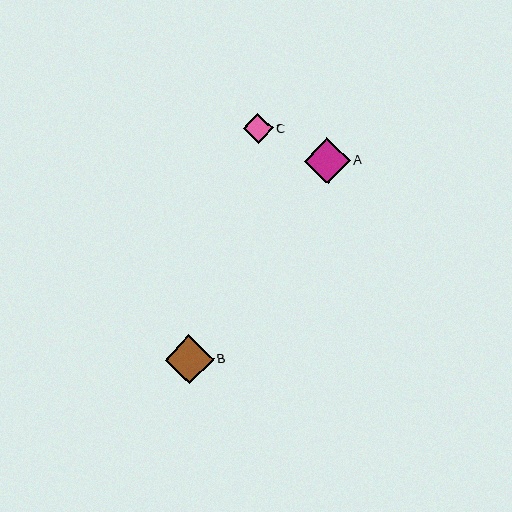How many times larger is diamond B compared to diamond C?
Diamond B is approximately 1.6 times the size of diamond C.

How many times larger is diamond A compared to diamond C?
Diamond A is approximately 1.5 times the size of diamond C.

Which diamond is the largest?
Diamond B is the largest with a size of approximately 49 pixels.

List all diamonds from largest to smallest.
From largest to smallest: B, A, C.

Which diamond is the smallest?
Diamond C is the smallest with a size of approximately 30 pixels.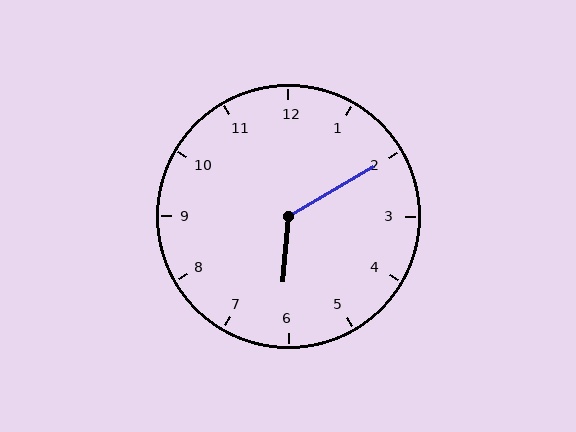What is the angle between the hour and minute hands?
Approximately 125 degrees.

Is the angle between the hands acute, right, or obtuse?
It is obtuse.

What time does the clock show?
6:10.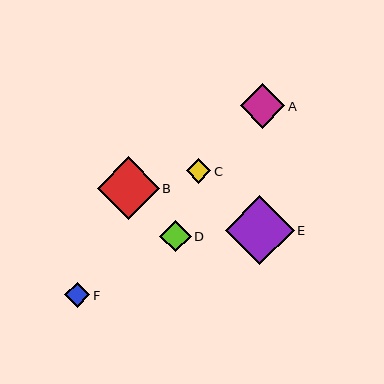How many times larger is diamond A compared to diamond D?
Diamond A is approximately 1.4 times the size of diamond D.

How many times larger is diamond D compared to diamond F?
Diamond D is approximately 1.3 times the size of diamond F.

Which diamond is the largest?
Diamond E is the largest with a size of approximately 69 pixels.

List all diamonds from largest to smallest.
From largest to smallest: E, B, A, D, F, C.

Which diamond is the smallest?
Diamond C is the smallest with a size of approximately 24 pixels.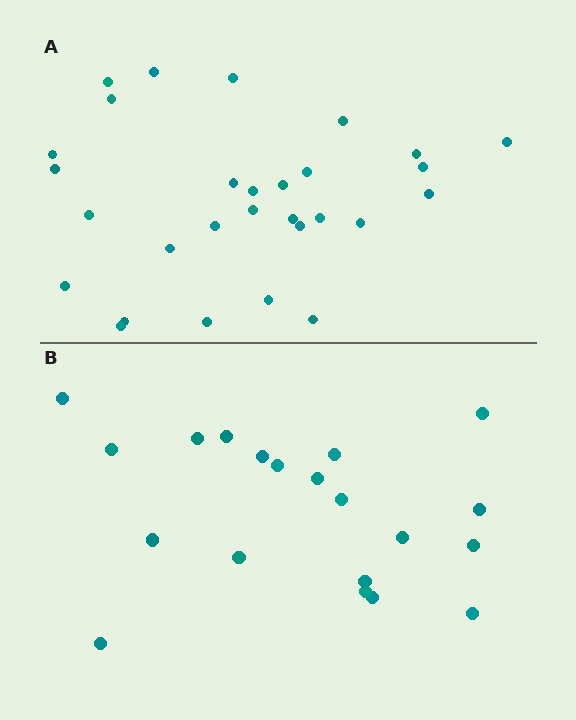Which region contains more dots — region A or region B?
Region A (the top region) has more dots.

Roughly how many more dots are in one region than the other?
Region A has roughly 8 or so more dots than region B.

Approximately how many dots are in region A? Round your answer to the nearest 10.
About 30 dots. (The exact count is 29, which rounds to 30.)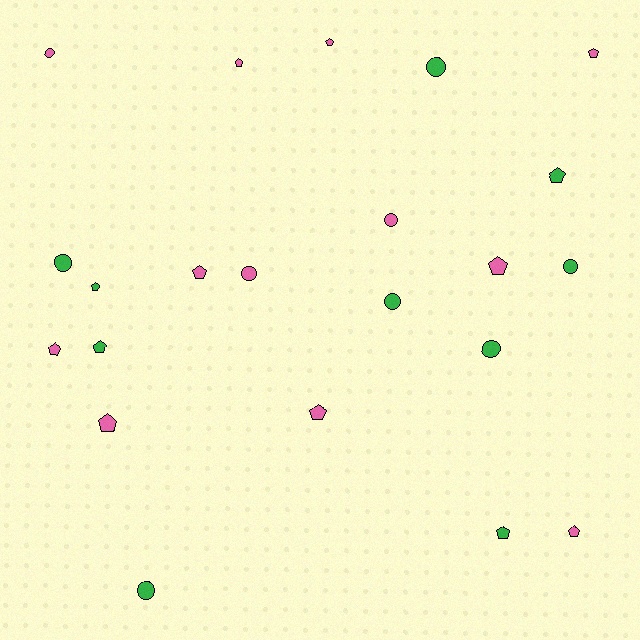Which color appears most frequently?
Pink, with 12 objects.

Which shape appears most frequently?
Pentagon, with 13 objects.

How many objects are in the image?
There are 22 objects.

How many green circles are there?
There are 6 green circles.